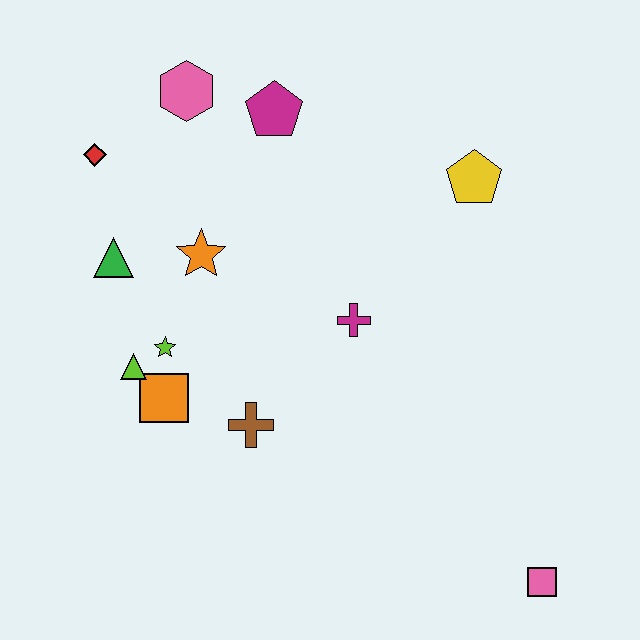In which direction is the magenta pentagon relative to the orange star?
The magenta pentagon is above the orange star.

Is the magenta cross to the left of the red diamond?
No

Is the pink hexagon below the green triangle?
No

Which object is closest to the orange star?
The green triangle is closest to the orange star.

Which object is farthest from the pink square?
The red diamond is farthest from the pink square.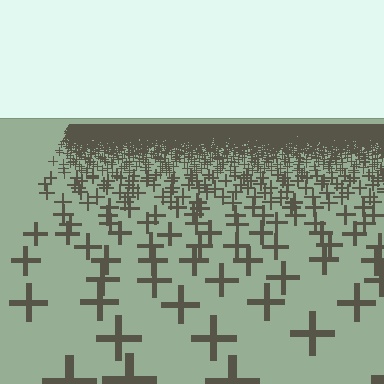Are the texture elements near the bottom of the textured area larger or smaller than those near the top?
Larger. Near the bottom, elements are closer to the viewer and appear at a bigger on-screen size.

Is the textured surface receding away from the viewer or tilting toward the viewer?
The surface is receding away from the viewer. Texture elements get smaller and denser toward the top.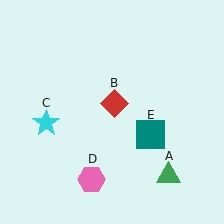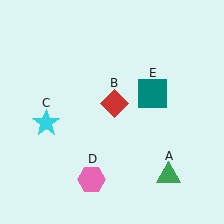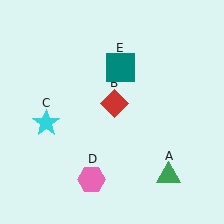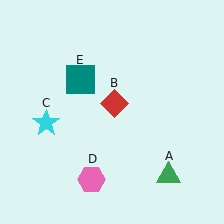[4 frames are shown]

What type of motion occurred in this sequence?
The teal square (object E) rotated counterclockwise around the center of the scene.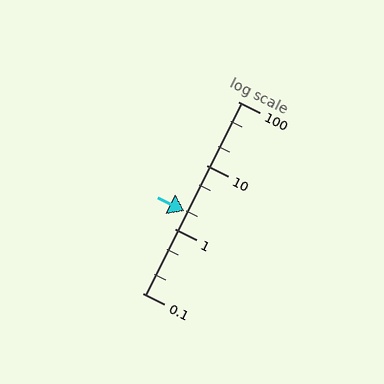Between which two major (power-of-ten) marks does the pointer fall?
The pointer is between 1 and 10.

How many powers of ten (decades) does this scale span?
The scale spans 3 decades, from 0.1 to 100.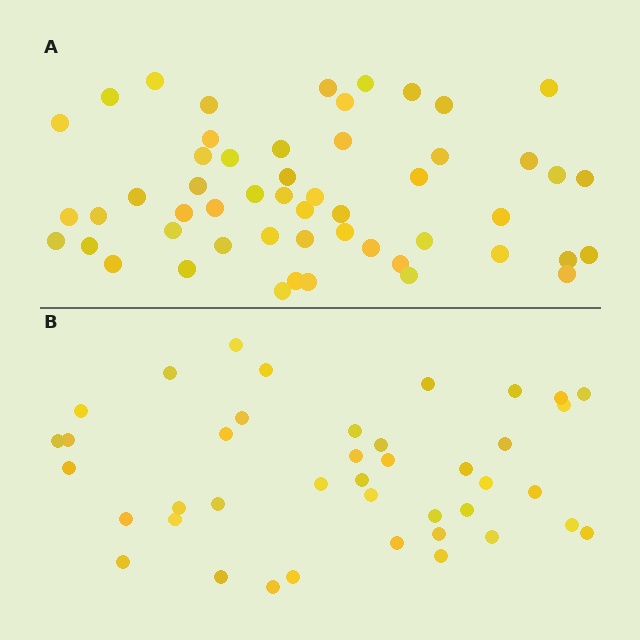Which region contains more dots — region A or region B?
Region A (the top region) has more dots.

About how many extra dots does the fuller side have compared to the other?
Region A has roughly 12 or so more dots than region B.